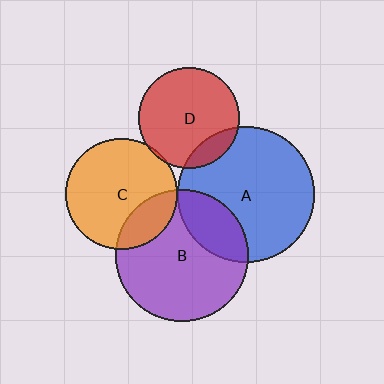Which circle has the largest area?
Circle A (blue).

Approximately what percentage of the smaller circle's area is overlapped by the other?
Approximately 20%.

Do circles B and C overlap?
Yes.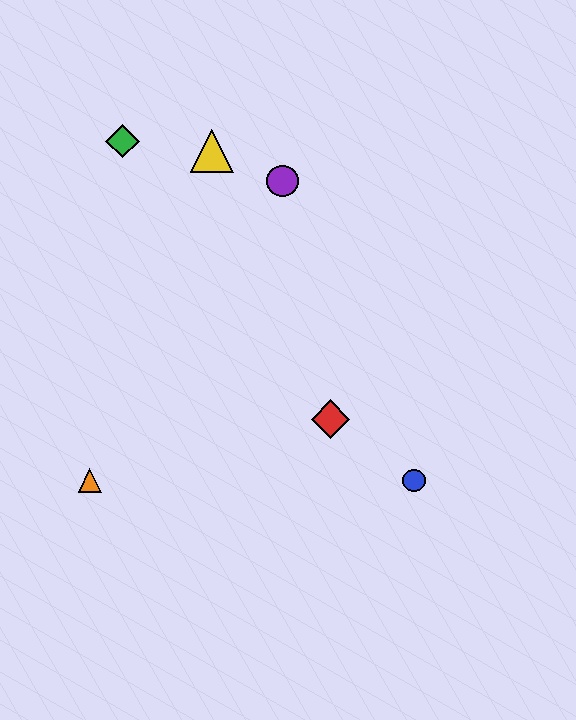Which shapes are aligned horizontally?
The blue circle, the orange triangle are aligned horizontally.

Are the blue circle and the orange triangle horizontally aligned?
Yes, both are at y≈481.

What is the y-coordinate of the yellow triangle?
The yellow triangle is at y≈151.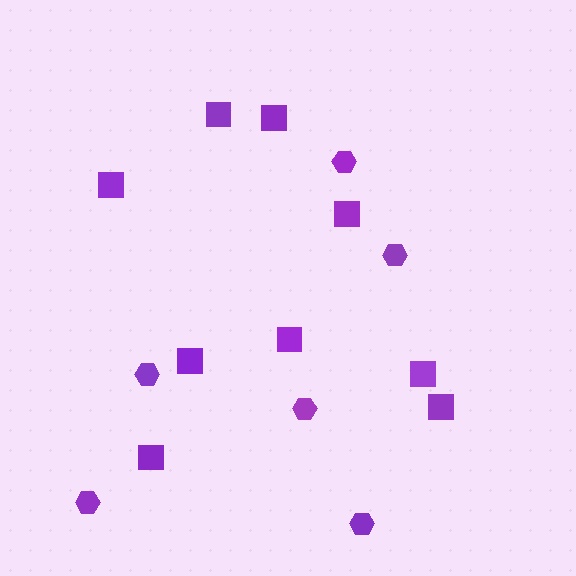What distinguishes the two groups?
There are 2 groups: one group of squares (9) and one group of hexagons (6).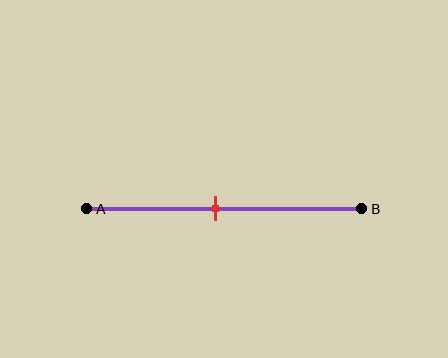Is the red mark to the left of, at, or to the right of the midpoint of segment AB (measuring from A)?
The red mark is to the left of the midpoint of segment AB.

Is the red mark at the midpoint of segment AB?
No, the mark is at about 45% from A, not at the 50% midpoint.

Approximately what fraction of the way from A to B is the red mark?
The red mark is approximately 45% of the way from A to B.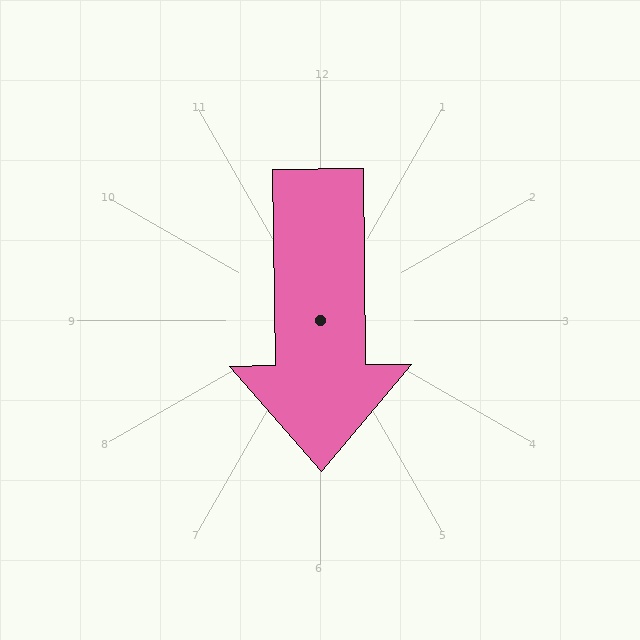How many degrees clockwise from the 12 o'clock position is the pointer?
Approximately 179 degrees.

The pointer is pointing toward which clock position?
Roughly 6 o'clock.